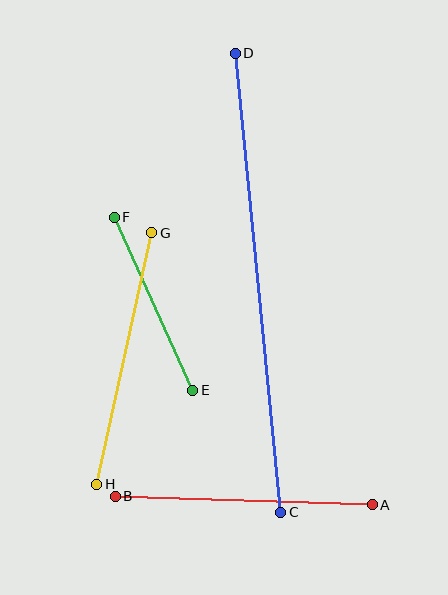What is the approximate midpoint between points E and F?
The midpoint is at approximately (153, 304) pixels.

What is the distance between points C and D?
The distance is approximately 461 pixels.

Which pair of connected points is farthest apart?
Points C and D are farthest apart.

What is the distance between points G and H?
The distance is approximately 257 pixels.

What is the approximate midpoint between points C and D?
The midpoint is at approximately (258, 283) pixels.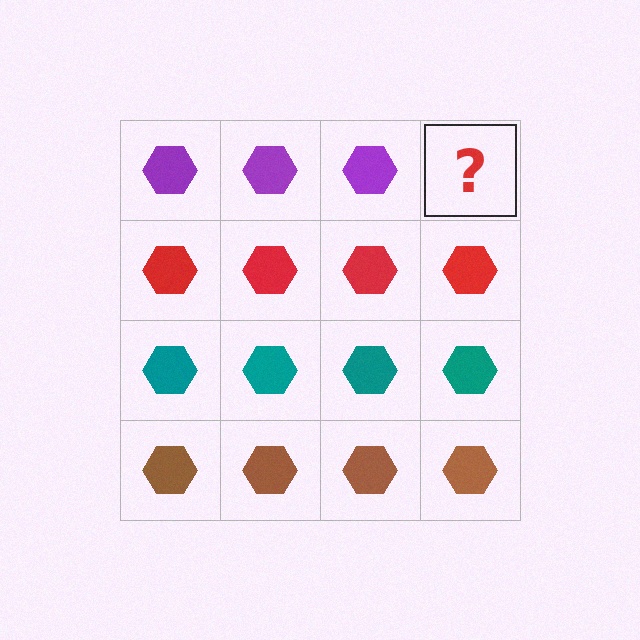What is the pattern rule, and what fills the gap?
The rule is that each row has a consistent color. The gap should be filled with a purple hexagon.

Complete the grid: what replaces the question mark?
The question mark should be replaced with a purple hexagon.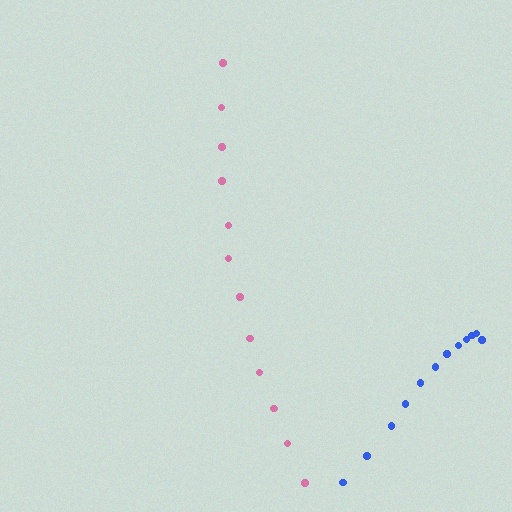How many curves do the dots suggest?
There are 2 distinct paths.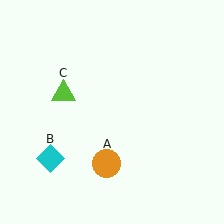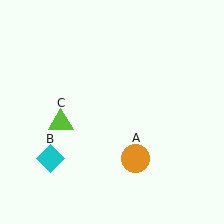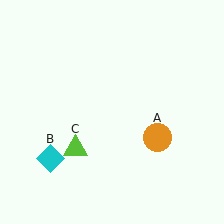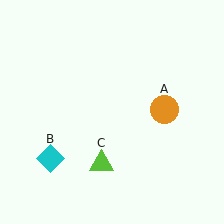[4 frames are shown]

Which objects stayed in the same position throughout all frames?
Cyan diamond (object B) remained stationary.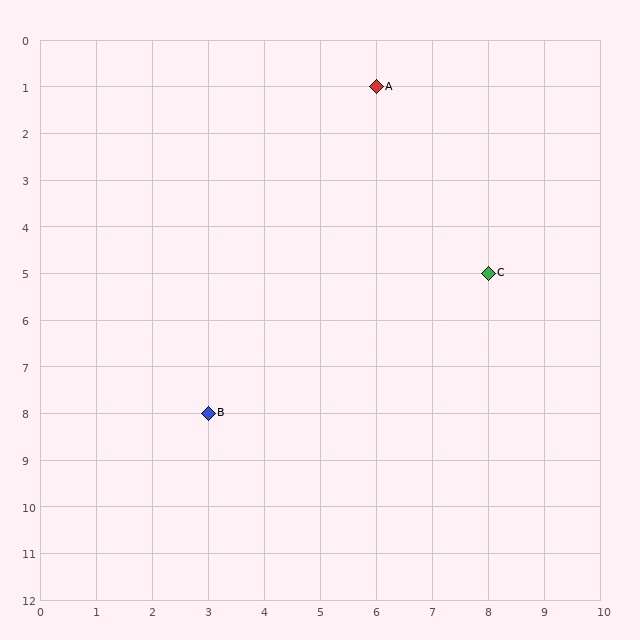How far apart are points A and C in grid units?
Points A and C are 2 columns and 4 rows apart (about 4.5 grid units diagonally).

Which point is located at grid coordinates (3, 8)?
Point B is at (3, 8).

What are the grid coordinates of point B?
Point B is at grid coordinates (3, 8).